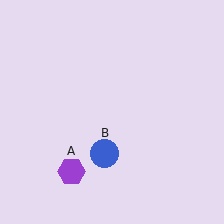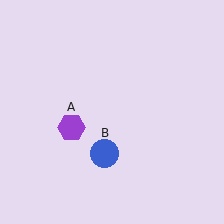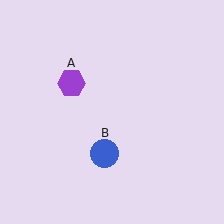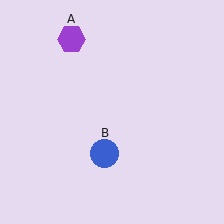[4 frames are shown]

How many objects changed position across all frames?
1 object changed position: purple hexagon (object A).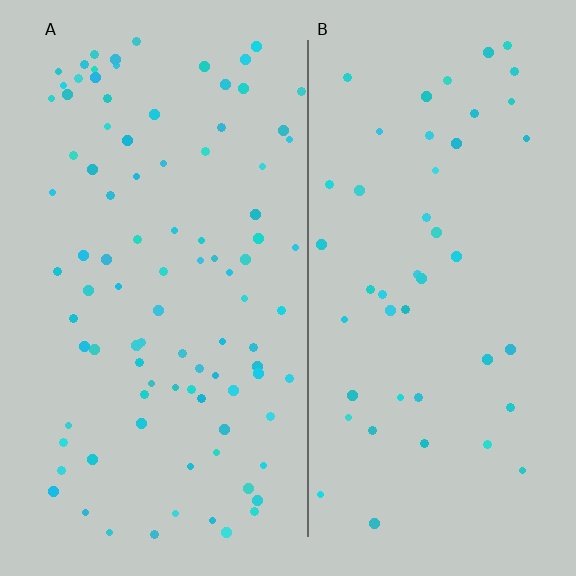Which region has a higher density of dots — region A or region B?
A (the left).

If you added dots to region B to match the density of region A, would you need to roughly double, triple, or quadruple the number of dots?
Approximately double.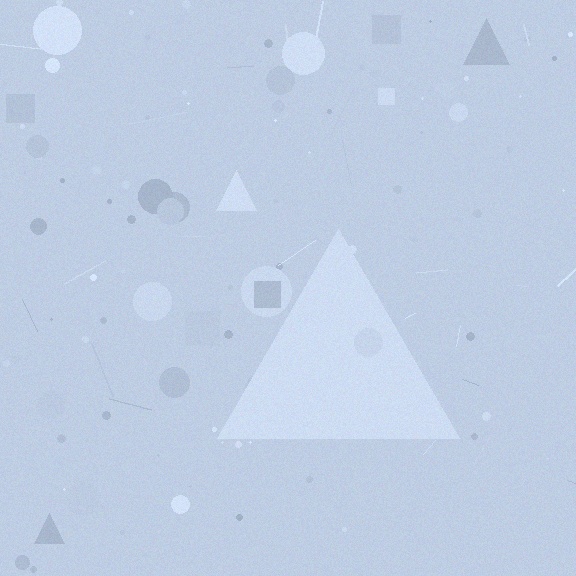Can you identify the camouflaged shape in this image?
The camouflaged shape is a triangle.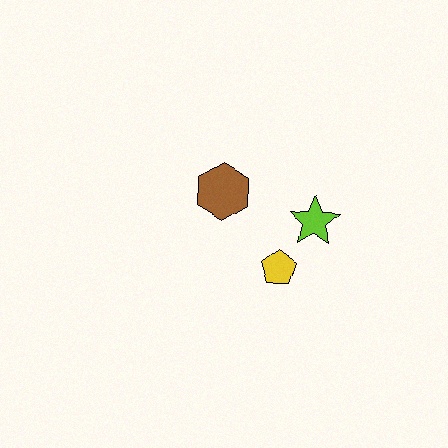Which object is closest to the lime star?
The yellow pentagon is closest to the lime star.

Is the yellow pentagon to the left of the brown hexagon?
No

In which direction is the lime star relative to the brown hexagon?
The lime star is to the right of the brown hexagon.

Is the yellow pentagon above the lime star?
No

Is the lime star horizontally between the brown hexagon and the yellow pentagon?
No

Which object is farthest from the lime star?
The brown hexagon is farthest from the lime star.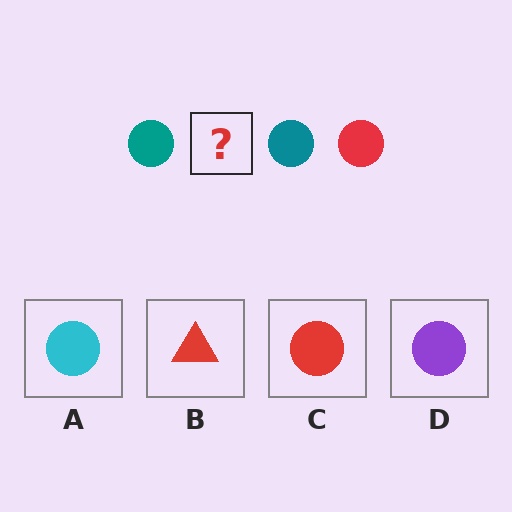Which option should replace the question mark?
Option C.